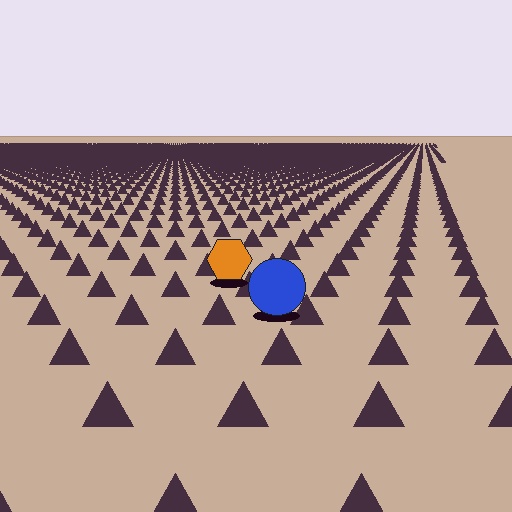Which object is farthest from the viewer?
The orange hexagon is farthest from the viewer. It appears smaller and the ground texture around it is denser.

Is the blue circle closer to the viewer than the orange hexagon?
Yes. The blue circle is closer — you can tell from the texture gradient: the ground texture is coarser near it.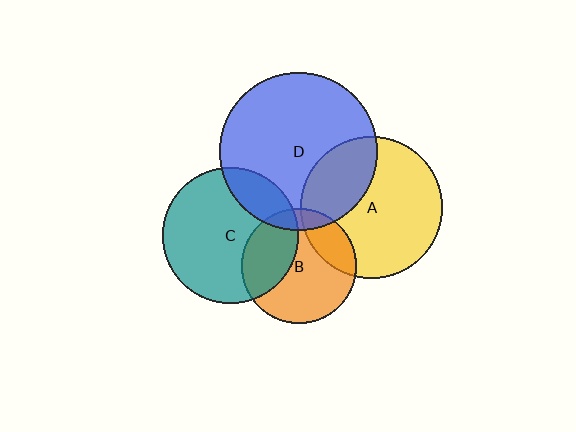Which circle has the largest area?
Circle D (blue).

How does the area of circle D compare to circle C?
Approximately 1.4 times.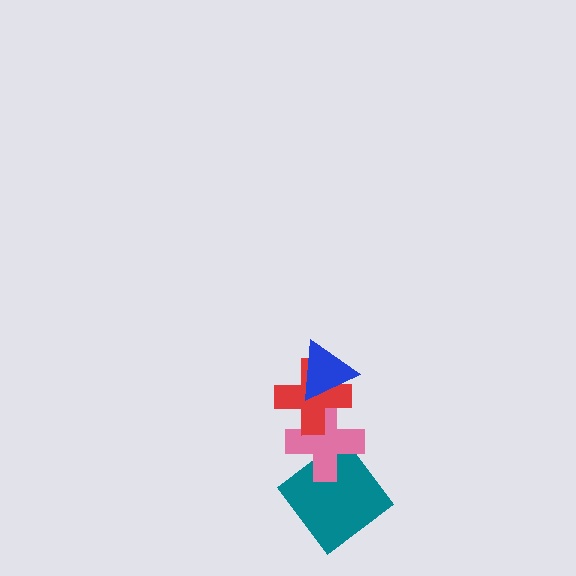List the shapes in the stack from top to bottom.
From top to bottom: the blue triangle, the red cross, the pink cross, the teal diamond.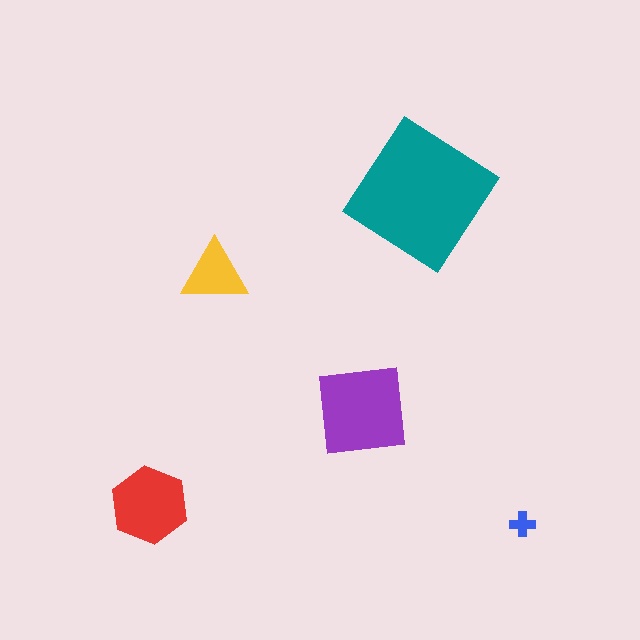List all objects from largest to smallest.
The teal diamond, the purple square, the red hexagon, the yellow triangle, the blue cross.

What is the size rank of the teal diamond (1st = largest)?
1st.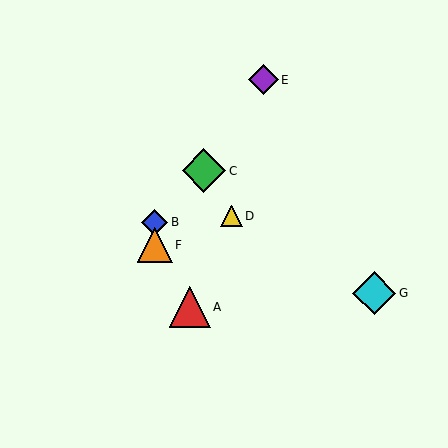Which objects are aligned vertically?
Objects B, F are aligned vertically.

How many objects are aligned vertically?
2 objects (B, F) are aligned vertically.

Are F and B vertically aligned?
Yes, both are at x≈155.